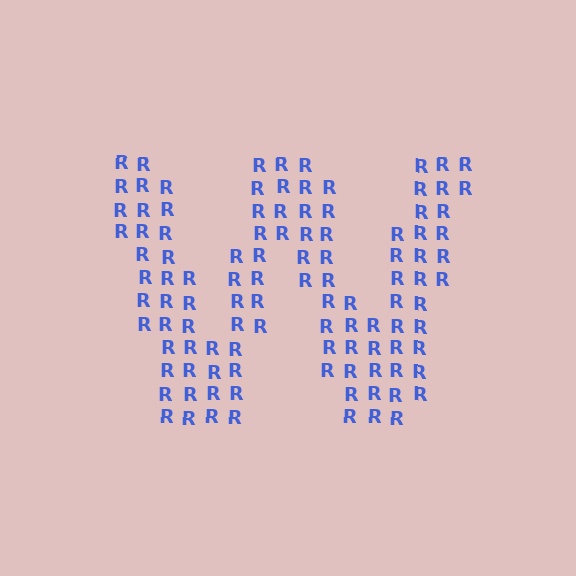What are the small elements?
The small elements are letter R's.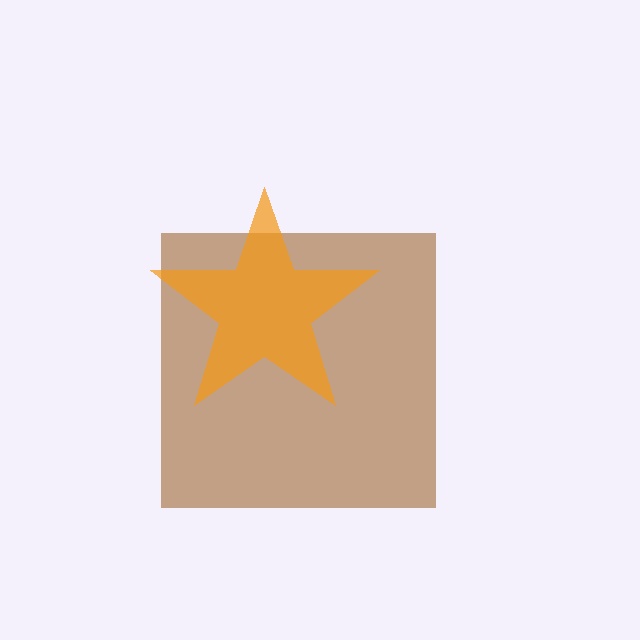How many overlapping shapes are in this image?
There are 2 overlapping shapes in the image.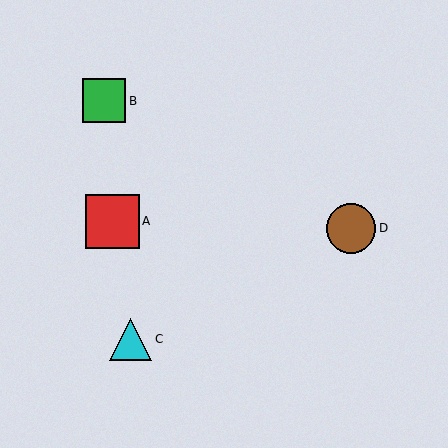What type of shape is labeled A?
Shape A is a red square.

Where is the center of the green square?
The center of the green square is at (104, 101).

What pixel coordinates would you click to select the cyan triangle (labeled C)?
Click at (131, 339) to select the cyan triangle C.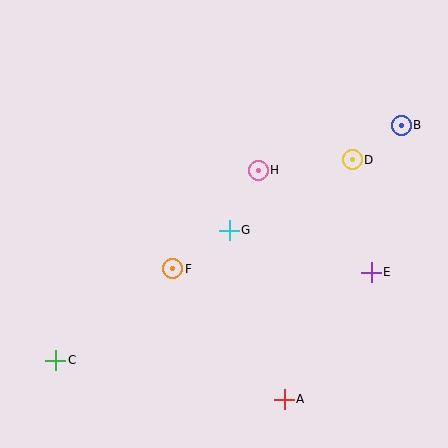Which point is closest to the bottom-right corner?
Point A is closest to the bottom-right corner.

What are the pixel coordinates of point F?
Point F is at (173, 269).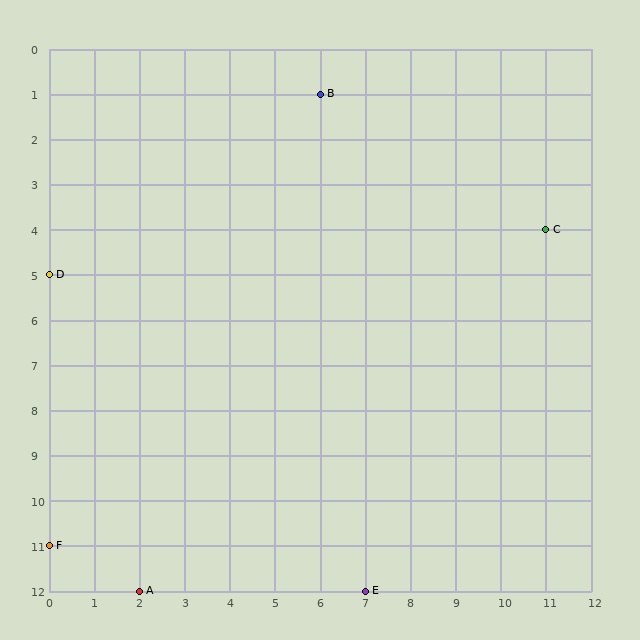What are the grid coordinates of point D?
Point D is at grid coordinates (0, 5).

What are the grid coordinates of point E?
Point E is at grid coordinates (7, 12).